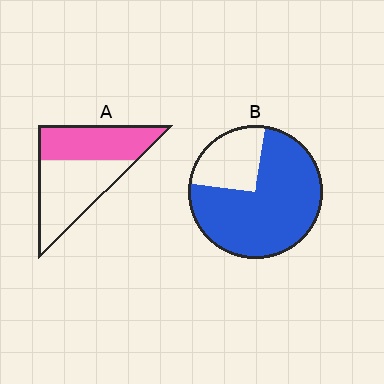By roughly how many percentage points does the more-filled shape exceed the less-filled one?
By roughly 30 percentage points (B over A).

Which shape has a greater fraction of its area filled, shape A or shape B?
Shape B.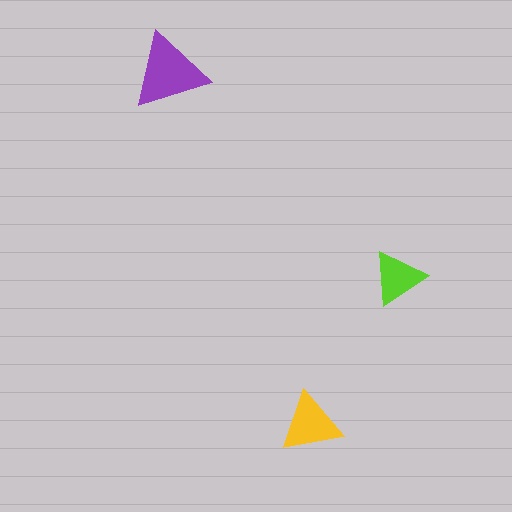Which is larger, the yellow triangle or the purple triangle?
The purple one.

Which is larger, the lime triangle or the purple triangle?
The purple one.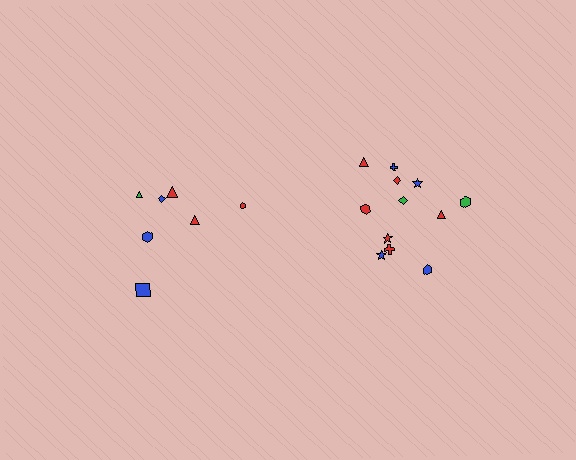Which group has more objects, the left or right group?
The right group.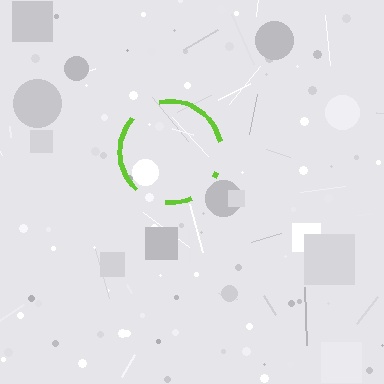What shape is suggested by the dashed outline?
The dashed outline suggests a circle.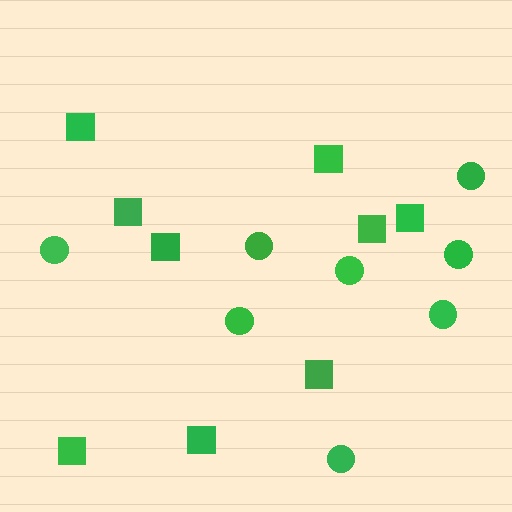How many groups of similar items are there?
There are 2 groups: one group of squares (9) and one group of circles (8).